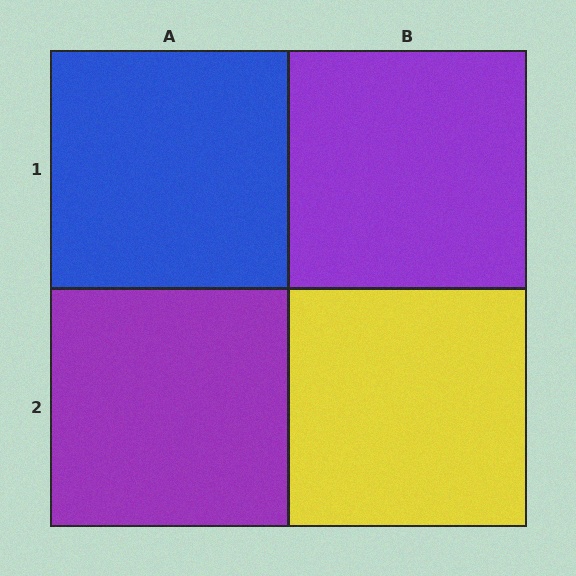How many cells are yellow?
1 cell is yellow.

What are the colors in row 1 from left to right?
Blue, purple.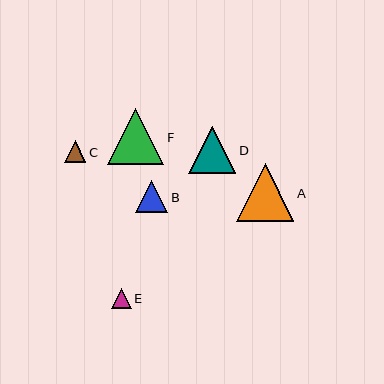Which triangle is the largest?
Triangle A is the largest with a size of approximately 57 pixels.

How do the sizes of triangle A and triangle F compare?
Triangle A and triangle F are approximately the same size.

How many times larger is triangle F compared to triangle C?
Triangle F is approximately 2.6 times the size of triangle C.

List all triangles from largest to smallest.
From largest to smallest: A, F, D, B, C, E.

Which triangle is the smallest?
Triangle E is the smallest with a size of approximately 20 pixels.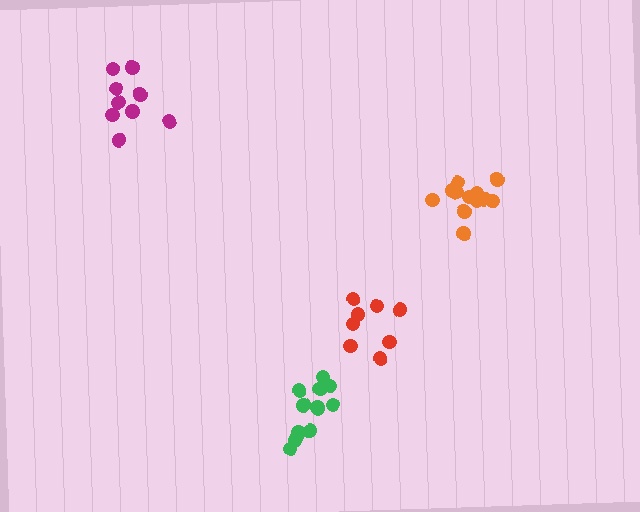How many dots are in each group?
Group 1: 13 dots, Group 2: 8 dots, Group 3: 9 dots, Group 4: 13 dots (43 total).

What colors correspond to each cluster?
The clusters are colored: orange, red, magenta, green.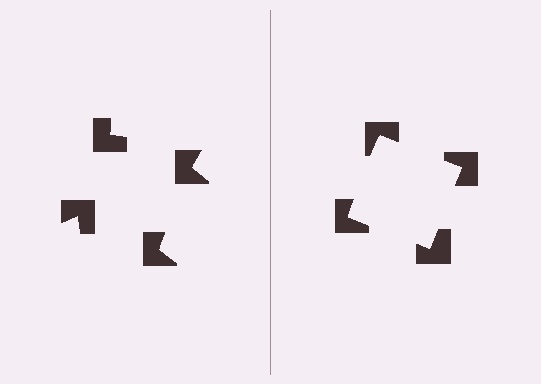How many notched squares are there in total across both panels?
8 — 4 on each side.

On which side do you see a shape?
An illusory square appears on the right side. On the left side the wedge cuts are rotated, so no coherent shape forms.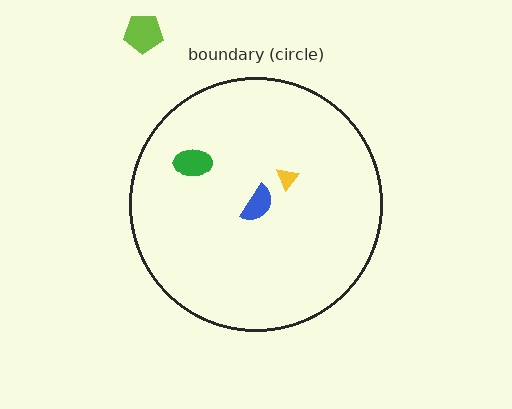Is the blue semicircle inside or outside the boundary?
Inside.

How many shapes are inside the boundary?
3 inside, 1 outside.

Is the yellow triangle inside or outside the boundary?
Inside.